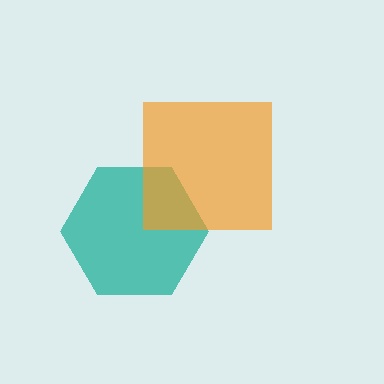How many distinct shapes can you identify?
There are 2 distinct shapes: a teal hexagon, an orange square.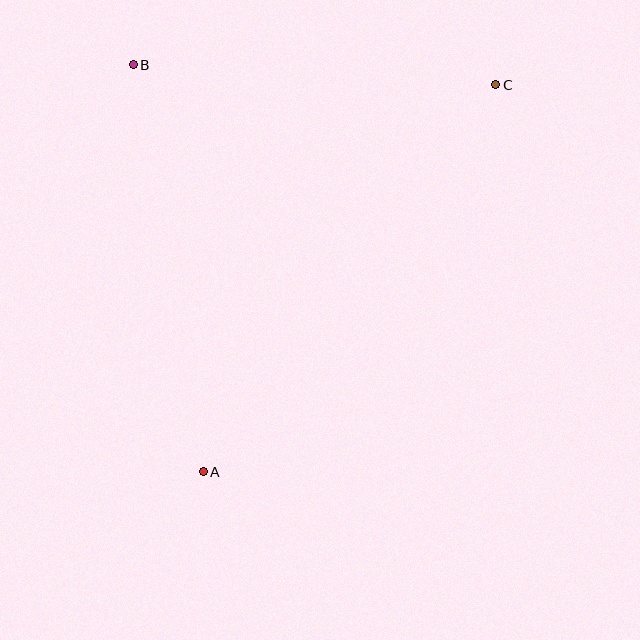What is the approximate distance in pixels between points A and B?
The distance between A and B is approximately 413 pixels.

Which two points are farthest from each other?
Points A and C are farthest from each other.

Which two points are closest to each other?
Points B and C are closest to each other.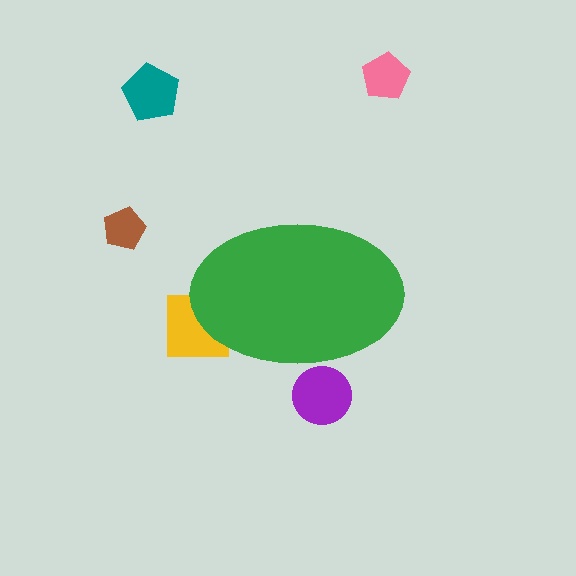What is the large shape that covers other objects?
A green ellipse.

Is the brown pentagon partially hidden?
No, the brown pentagon is fully visible.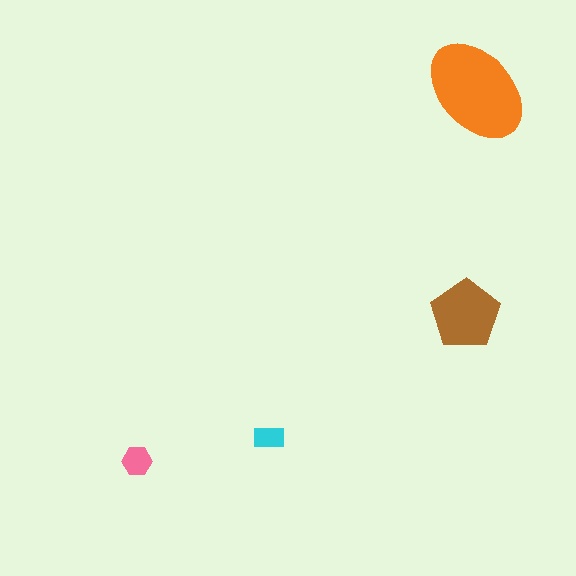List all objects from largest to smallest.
The orange ellipse, the brown pentagon, the pink hexagon, the cyan rectangle.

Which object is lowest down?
The pink hexagon is bottommost.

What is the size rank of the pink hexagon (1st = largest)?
3rd.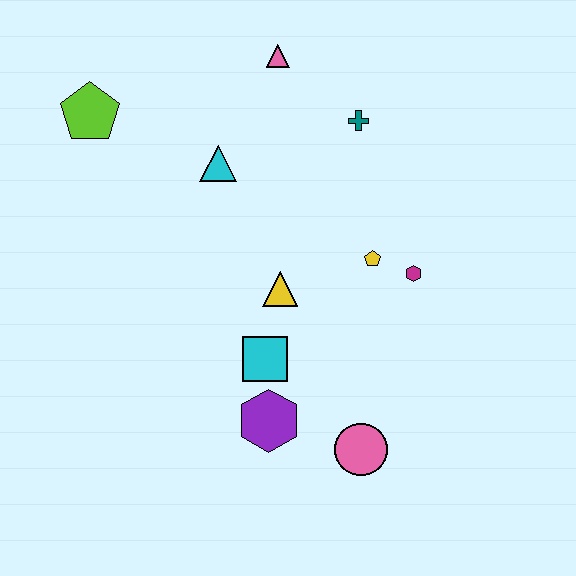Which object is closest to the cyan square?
The purple hexagon is closest to the cyan square.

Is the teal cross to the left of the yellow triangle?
No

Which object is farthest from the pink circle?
The lime pentagon is farthest from the pink circle.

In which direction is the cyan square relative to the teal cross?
The cyan square is below the teal cross.